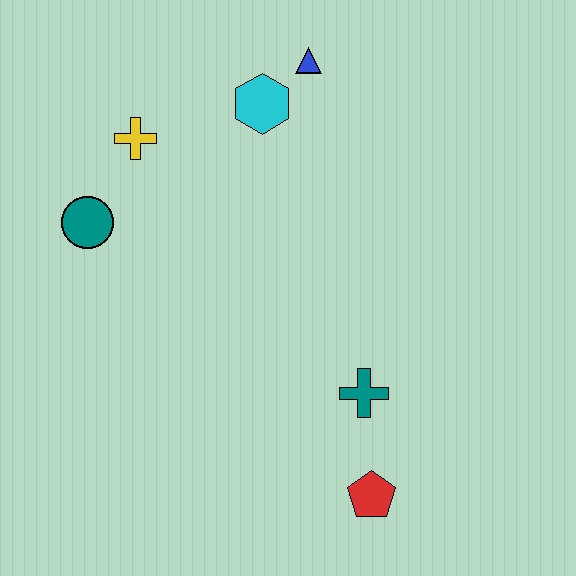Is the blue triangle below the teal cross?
No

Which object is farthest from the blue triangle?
The red pentagon is farthest from the blue triangle.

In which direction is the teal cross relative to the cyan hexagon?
The teal cross is below the cyan hexagon.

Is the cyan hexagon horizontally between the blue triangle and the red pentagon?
No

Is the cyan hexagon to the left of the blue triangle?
Yes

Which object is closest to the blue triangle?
The cyan hexagon is closest to the blue triangle.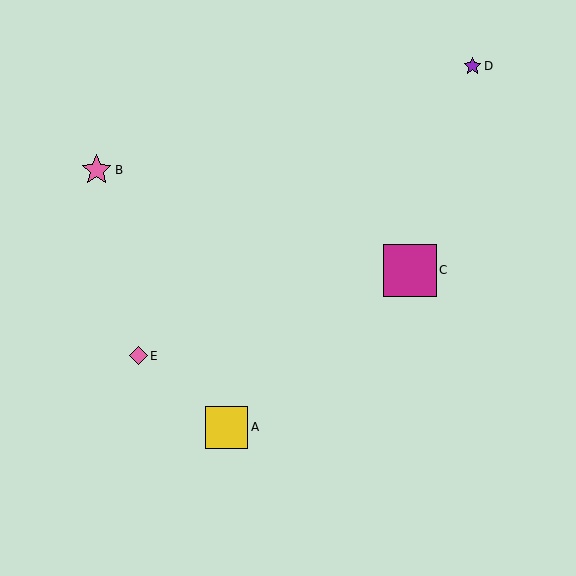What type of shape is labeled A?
Shape A is a yellow square.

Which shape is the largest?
The magenta square (labeled C) is the largest.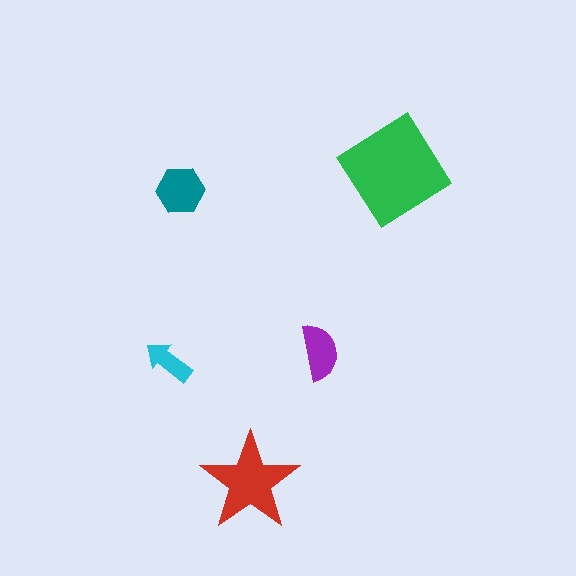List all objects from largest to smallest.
The green diamond, the red star, the teal hexagon, the purple semicircle, the cyan arrow.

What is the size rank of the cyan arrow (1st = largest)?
5th.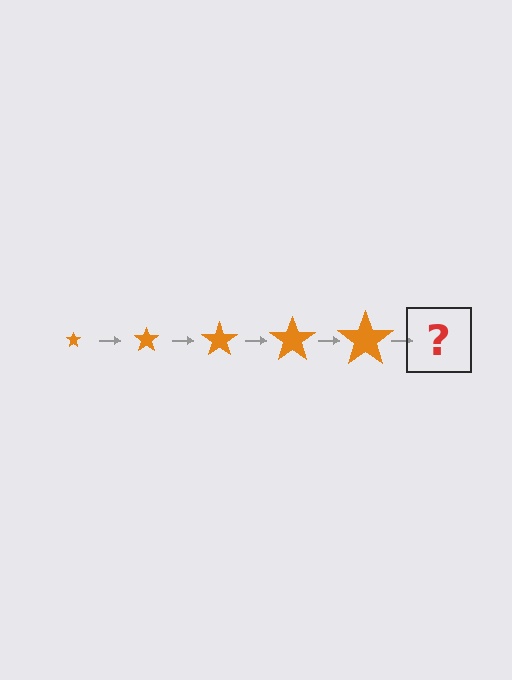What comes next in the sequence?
The next element should be an orange star, larger than the previous one.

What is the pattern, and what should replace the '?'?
The pattern is that the star gets progressively larger each step. The '?' should be an orange star, larger than the previous one.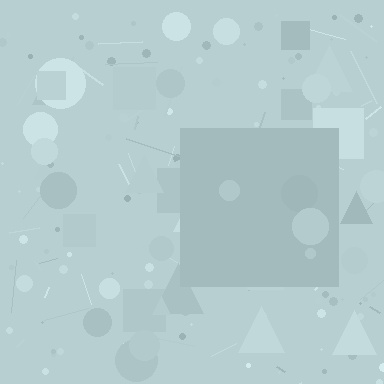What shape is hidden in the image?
A square is hidden in the image.